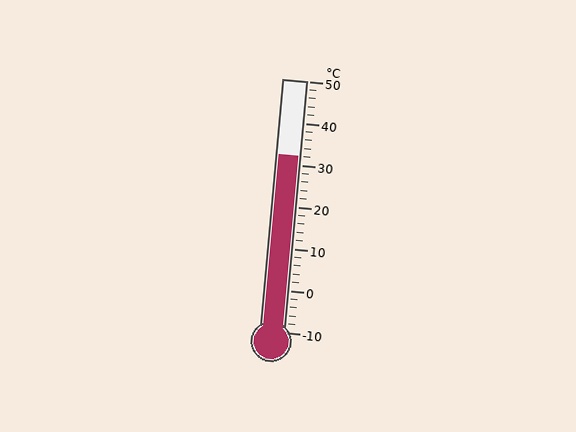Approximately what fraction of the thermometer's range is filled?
The thermometer is filled to approximately 70% of its range.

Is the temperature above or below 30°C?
The temperature is above 30°C.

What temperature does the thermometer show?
The thermometer shows approximately 32°C.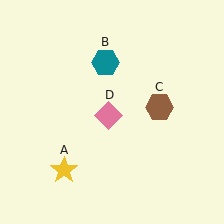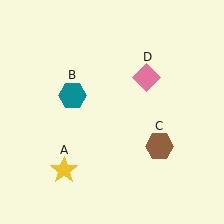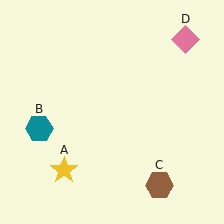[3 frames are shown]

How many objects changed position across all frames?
3 objects changed position: teal hexagon (object B), brown hexagon (object C), pink diamond (object D).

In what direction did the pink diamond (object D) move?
The pink diamond (object D) moved up and to the right.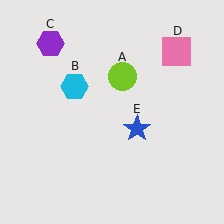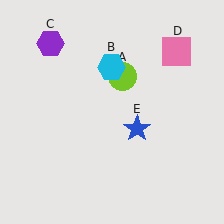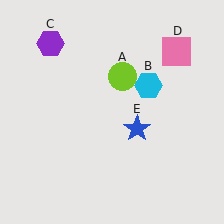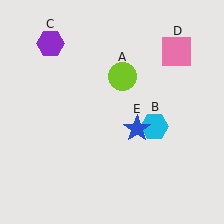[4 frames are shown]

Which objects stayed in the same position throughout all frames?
Lime circle (object A) and purple hexagon (object C) and pink square (object D) and blue star (object E) remained stationary.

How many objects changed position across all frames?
1 object changed position: cyan hexagon (object B).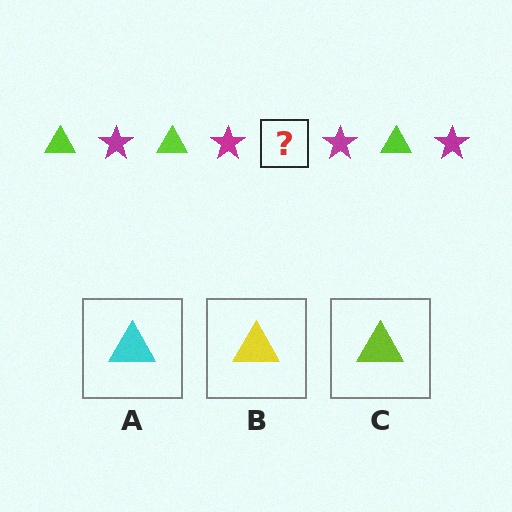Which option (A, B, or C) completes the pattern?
C.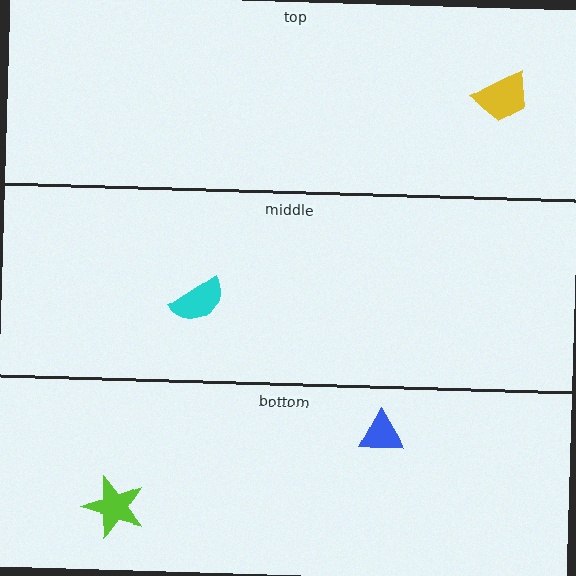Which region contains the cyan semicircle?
The middle region.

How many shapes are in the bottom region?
2.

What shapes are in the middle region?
The cyan semicircle.